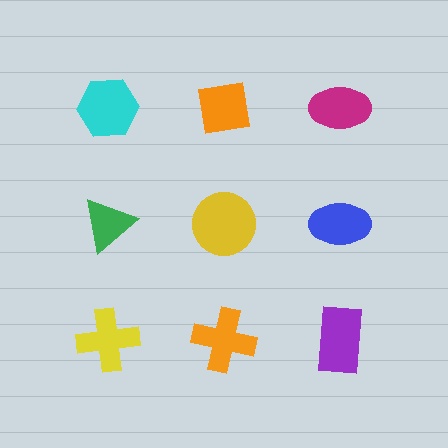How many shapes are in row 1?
3 shapes.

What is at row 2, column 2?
A yellow circle.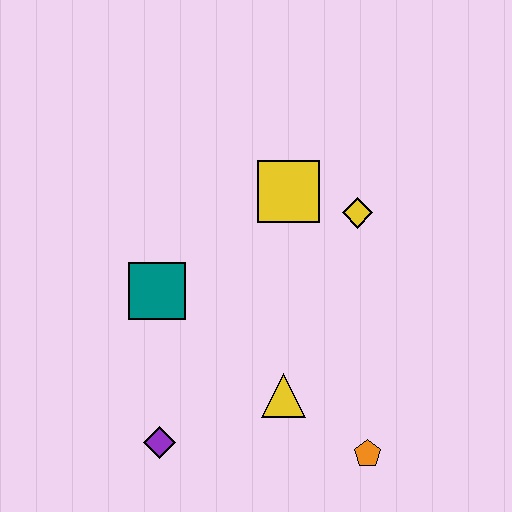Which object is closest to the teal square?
The purple diamond is closest to the teal square.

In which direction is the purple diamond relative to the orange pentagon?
The purple diamond is to the left of the orange pentagon.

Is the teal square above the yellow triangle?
Yes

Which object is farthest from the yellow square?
The purple diamond is farthest from the yellow square.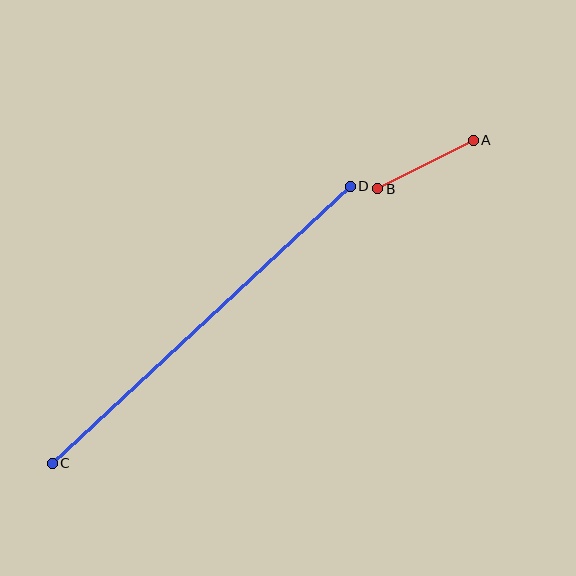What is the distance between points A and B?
The distance is approximately 107 pixels.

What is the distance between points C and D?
The distance is approximately 407 pixels.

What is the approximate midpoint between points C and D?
The midpoint is at approximately (201, 325) pixels.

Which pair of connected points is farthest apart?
Points C and D are farthest apart.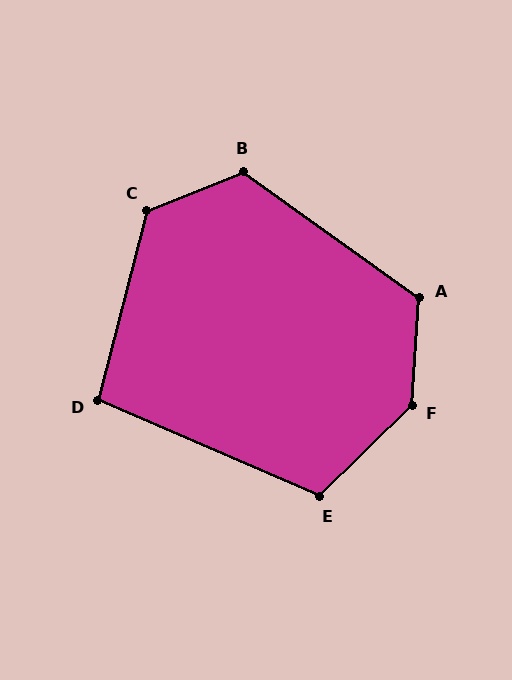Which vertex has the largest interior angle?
F, at approximately 139 degrees.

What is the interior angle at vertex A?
Approximately 121 degrees (obtuse).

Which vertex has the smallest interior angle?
D, at approximately 99 degrees.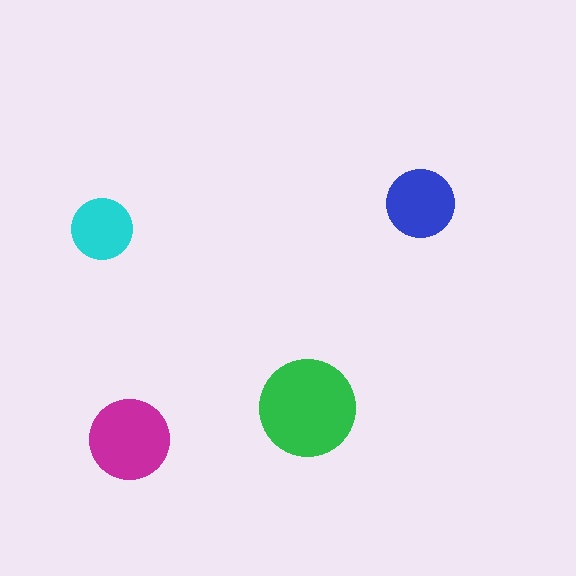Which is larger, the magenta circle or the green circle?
The green one.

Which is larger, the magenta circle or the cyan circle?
The magenta one.